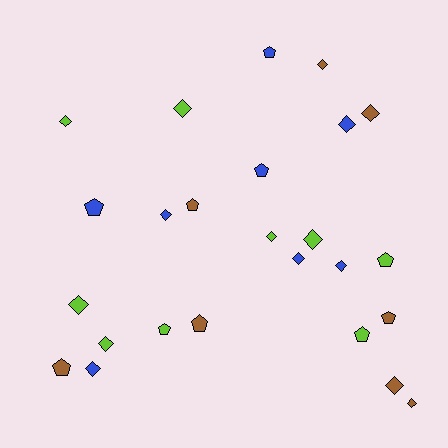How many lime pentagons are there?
There are 3 lime pentagons.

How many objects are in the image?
There are 25 objects.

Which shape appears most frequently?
Diamond, with 15 objects.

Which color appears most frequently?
Lime, with 9 objects.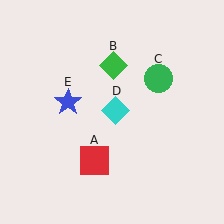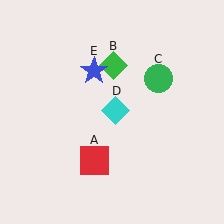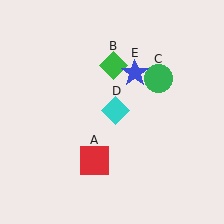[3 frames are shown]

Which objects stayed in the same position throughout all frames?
Red square (object A) and green diamond (object B) and green circle (object C) and cyan diamond (object D) remained stationary.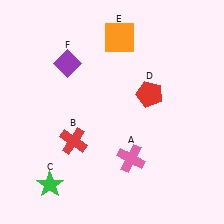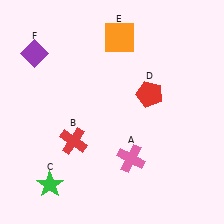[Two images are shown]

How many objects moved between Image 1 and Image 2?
1 object moved between the two images.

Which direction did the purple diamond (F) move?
The purple diamond (F) moved left.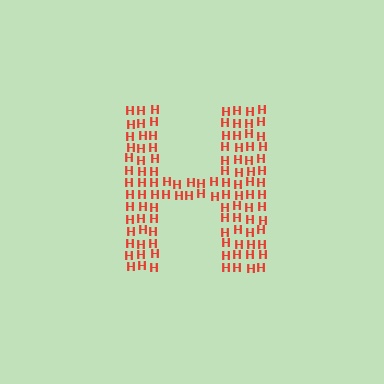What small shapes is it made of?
It is made of small letter H's.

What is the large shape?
The large shape is the letter H.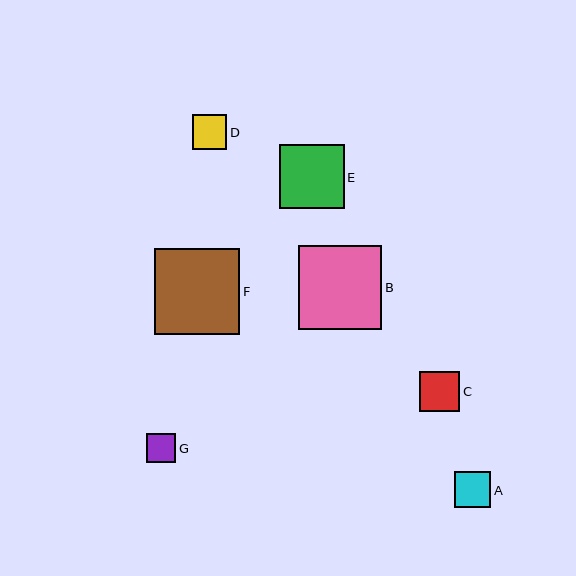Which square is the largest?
Square F is the largest with a size of approximately 86 pixels.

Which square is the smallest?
Square G is the smallest with a size of approximately 29 pixels.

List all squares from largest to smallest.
From largest to smallest: F, B, E, C, A, D, G.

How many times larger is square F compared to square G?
Square F is approximately 3.0 times the size of square G.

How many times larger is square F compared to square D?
Square F is approximately 2.5 times the size of square D.